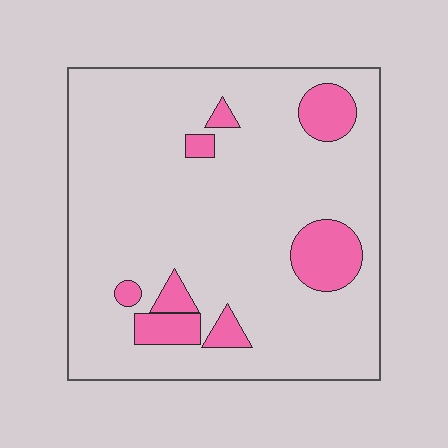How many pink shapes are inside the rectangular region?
8.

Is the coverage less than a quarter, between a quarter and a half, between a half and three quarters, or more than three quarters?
Less than a quarter.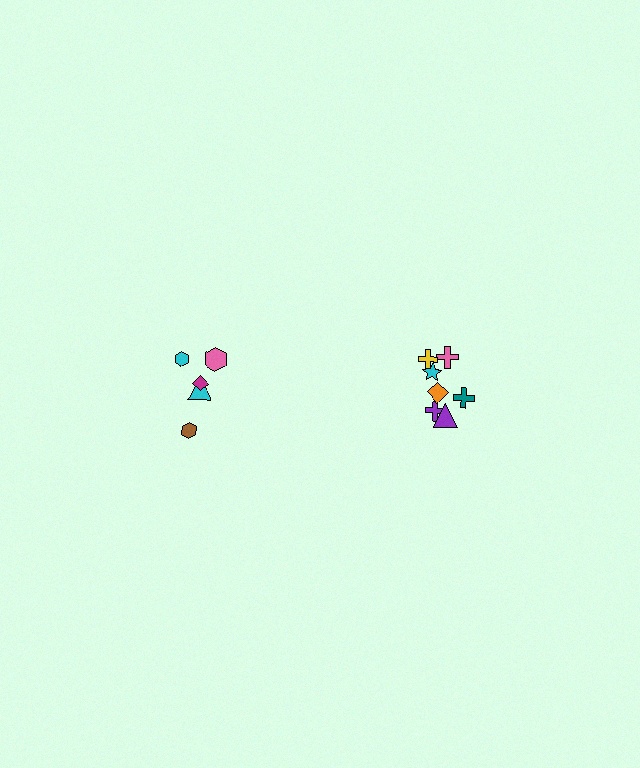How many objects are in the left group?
There are 5 objects.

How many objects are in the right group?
There are 7 objects.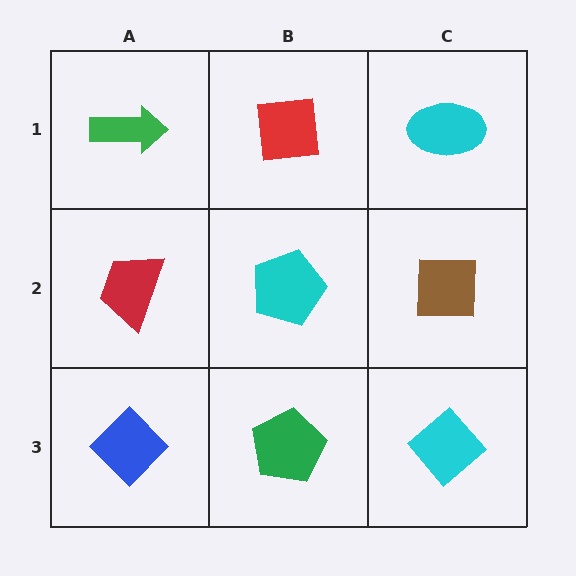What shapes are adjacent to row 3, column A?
A red trapezoid (row 2, column A), a green pentagon (row 3, column B).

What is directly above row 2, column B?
A red square.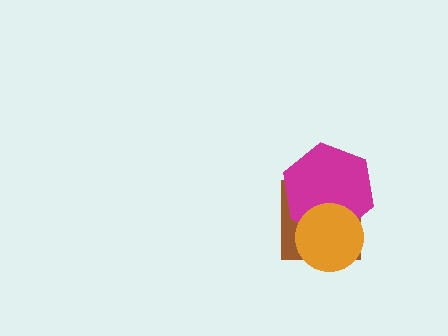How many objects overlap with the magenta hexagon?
2 objects overlap with the magenta hexagon.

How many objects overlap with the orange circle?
2 objects overlap with the orange circle.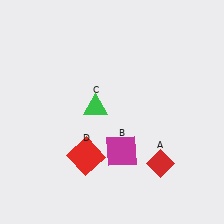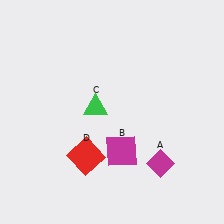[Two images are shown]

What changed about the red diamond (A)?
In Image 1, A is red. In Image 2, it changed to magenta.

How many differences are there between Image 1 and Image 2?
There is 1 difference between the two images.